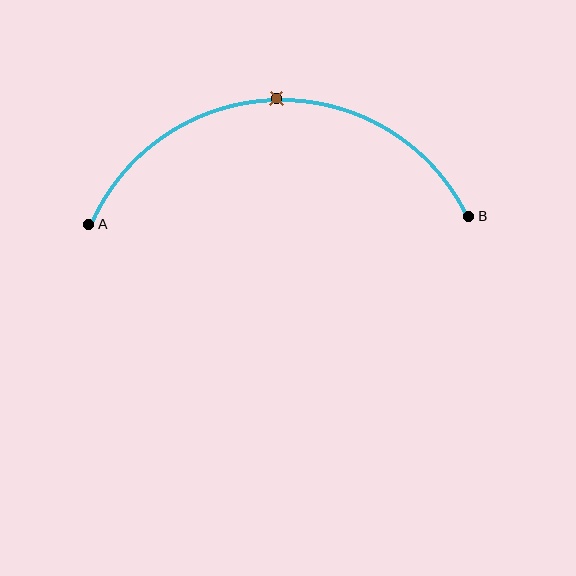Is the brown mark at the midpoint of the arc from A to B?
Yes. The brown mark lies on the arc at equal arc-length from both A and B — it is the arc midpoint.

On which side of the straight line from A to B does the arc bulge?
The arc bulges above the straight line connecting A and B.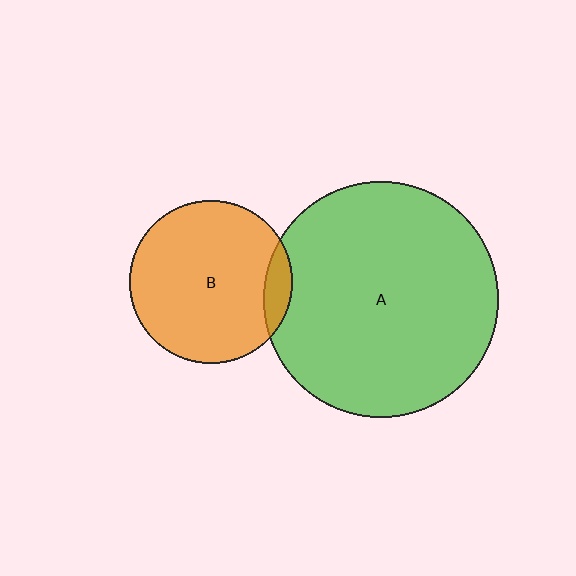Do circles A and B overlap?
Yes.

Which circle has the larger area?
Circle A (green).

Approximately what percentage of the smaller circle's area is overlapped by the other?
Approximately 10%.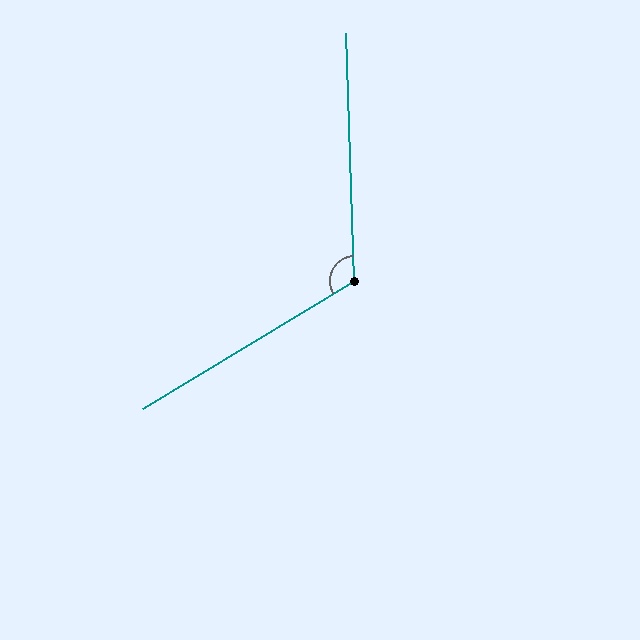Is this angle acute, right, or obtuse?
It is obtuse.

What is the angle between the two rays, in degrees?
Approximately 119 degrees.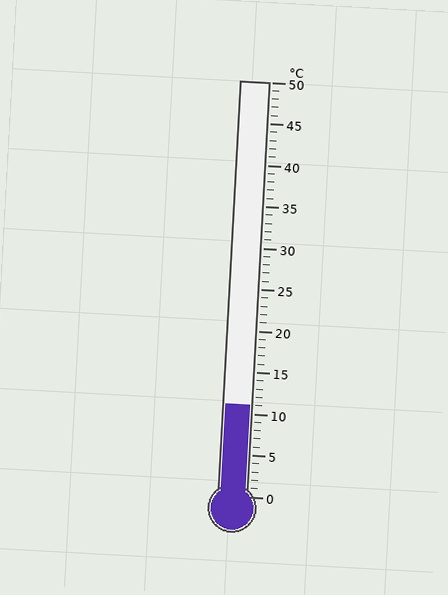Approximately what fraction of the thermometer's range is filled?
The thermometer is filled to approximately 20% of its range.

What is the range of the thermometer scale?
The thermometer scale ranges from 0°C to 50°C.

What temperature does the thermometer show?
The thermometer shows approximately 11°C.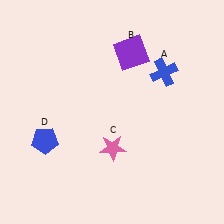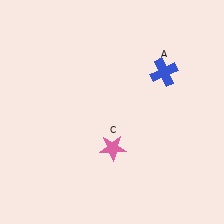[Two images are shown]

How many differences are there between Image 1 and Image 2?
There are 2 differences between the two images.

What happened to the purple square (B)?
The purple square (B) was removed in Image 2. It was in the top-right area of Image 1.